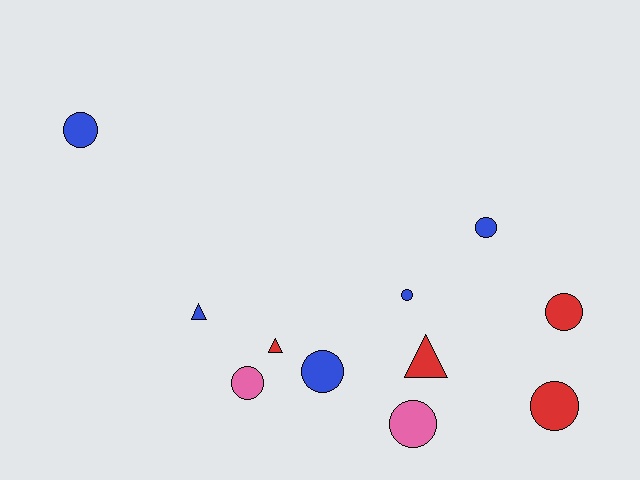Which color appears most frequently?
Blue, with 5 objects.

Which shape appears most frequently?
Circle, with 8 objects.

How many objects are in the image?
There are 11 objects.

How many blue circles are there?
There are 4 blue circles.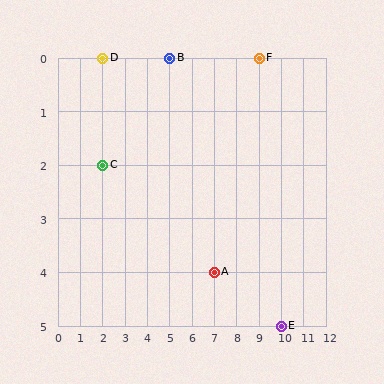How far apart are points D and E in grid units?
Points D and E are 8 columns and 5 rows apart (about 9.4 grid units diagonally).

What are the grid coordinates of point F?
Point F is at grid coordinates (9, 0).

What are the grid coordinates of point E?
Point E is at grid coordinates (10, 5).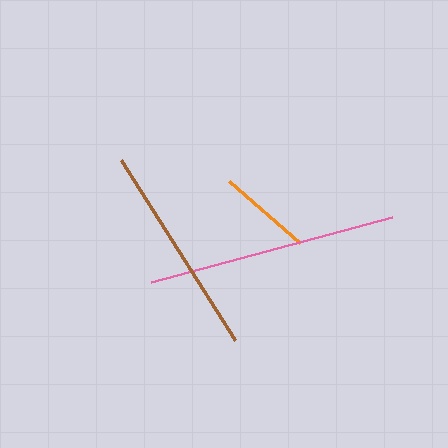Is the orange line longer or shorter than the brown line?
The brown line is longer than the orange line.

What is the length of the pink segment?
The pink segment is approximately 249 pixels long.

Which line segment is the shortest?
The orange line is the shortest at approximately 94 pixels.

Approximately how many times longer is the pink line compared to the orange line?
The pink line is approximately 2.7 times the length of the orange line.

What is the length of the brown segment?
The brown segment is approximately 213 pixels long.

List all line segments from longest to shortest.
From longest to shortest: pink, brown, orange.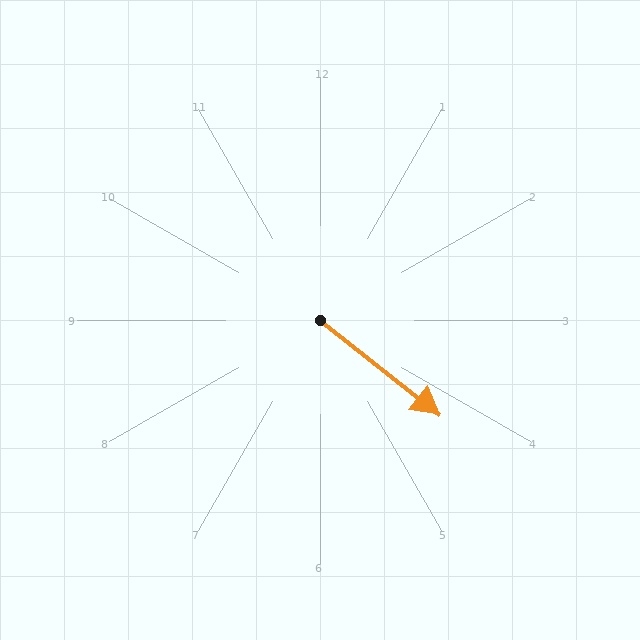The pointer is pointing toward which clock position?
Roughly 4 o'clock.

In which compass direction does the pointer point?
Southeast.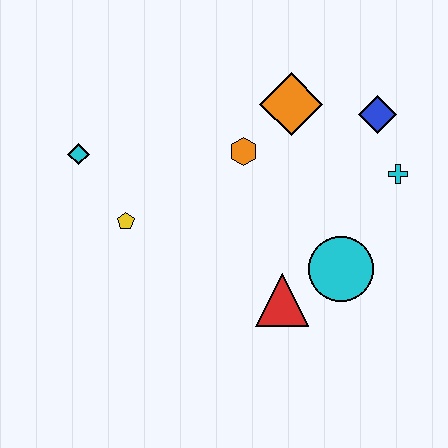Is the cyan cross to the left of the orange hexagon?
No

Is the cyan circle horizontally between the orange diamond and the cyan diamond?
No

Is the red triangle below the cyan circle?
Yes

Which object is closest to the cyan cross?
The blue diamond is closest to the cyan cross.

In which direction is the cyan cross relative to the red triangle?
The cyan cross is above the red triangle.